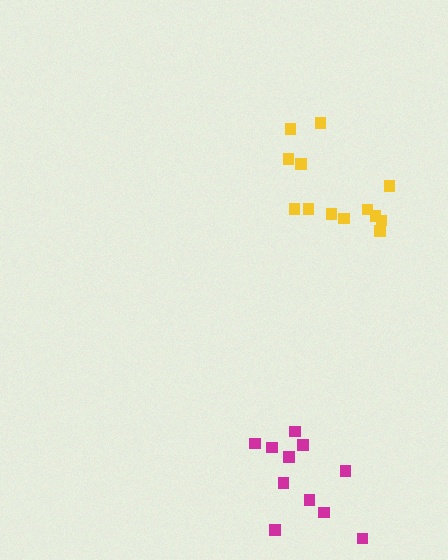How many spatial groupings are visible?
There are 2 spatial groupings.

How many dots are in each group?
Group 1: 13 dots, Group 2: 11 dots (24 total).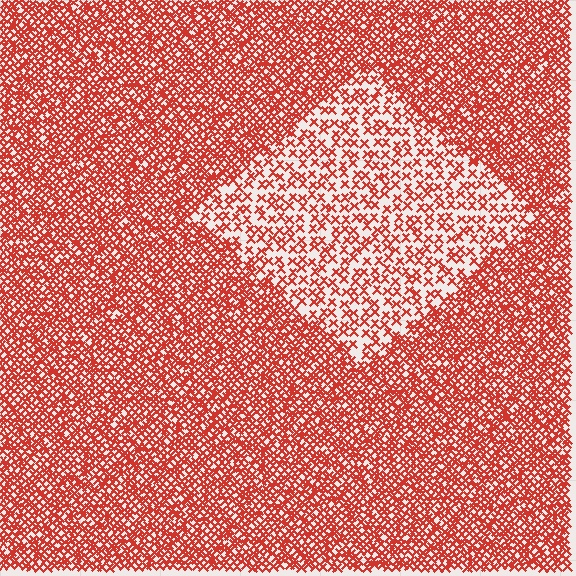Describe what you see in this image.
The image contains small red elements arranged at two different densities. A diamond-shaped region is visible where the elements are less densely packed than the surrounding area.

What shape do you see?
I see a diamond.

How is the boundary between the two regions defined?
The boundary is defined by a change in element density (approximately 2.2x ratio). All elements are the same color, size, and shape.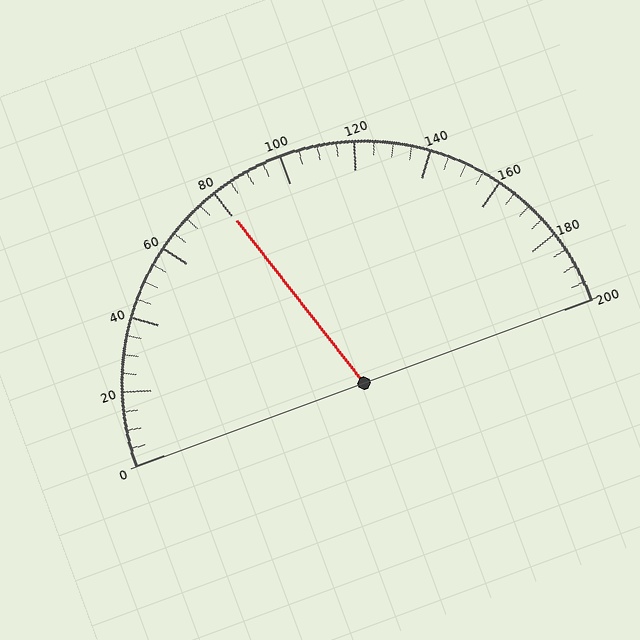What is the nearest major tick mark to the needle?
The nearest major tick mark is 80.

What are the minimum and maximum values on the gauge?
The gauge ranges from 0 to 200.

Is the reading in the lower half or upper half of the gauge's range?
The reading is in the lower half of the range (0 to 200).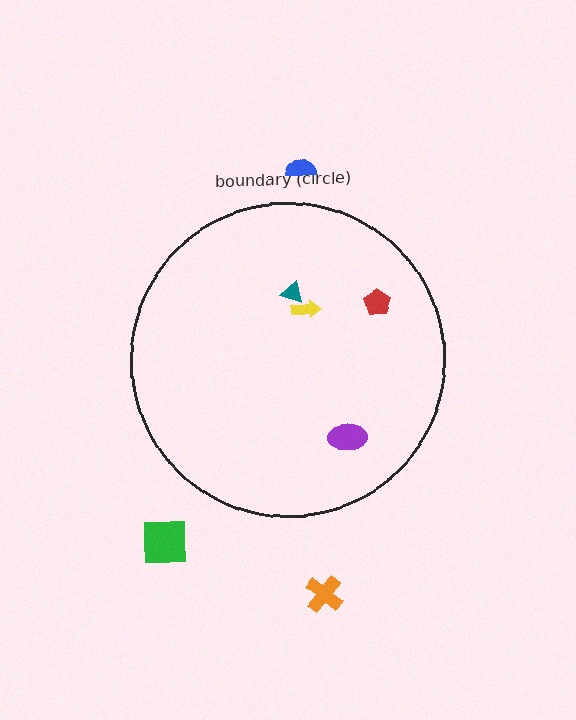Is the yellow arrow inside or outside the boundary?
Inside.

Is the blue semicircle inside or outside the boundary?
Outside.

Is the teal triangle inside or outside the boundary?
Inside.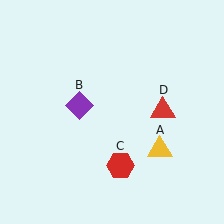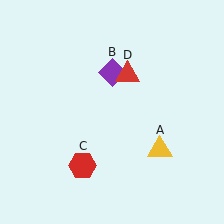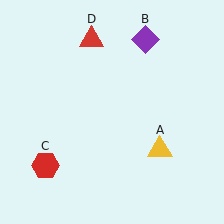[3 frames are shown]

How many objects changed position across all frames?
3 objects changed position: purple diamond (object B), red hexagon (object C), red triangle (object D).